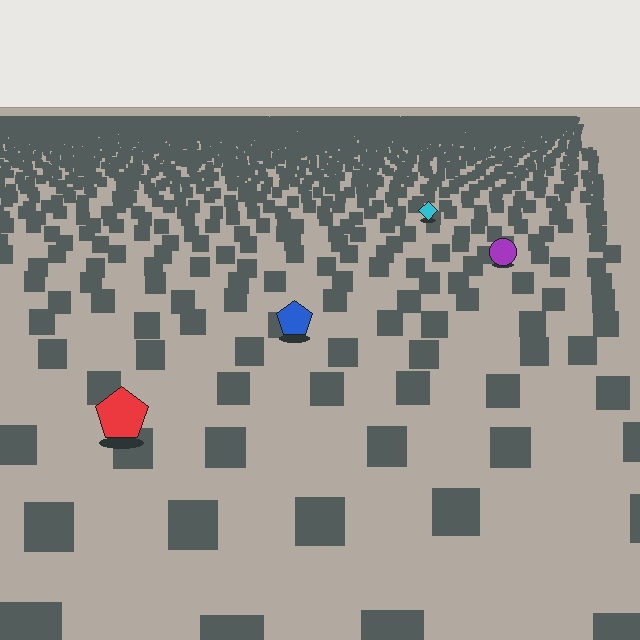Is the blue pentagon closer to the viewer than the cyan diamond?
Yes. The blue pentagon is closer — you can tell from the texture gradient: the ground texture is coarser near it.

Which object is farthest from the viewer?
The cyan diamond is farthest from the viewer. It appears smaller and the ground texture around it is denser.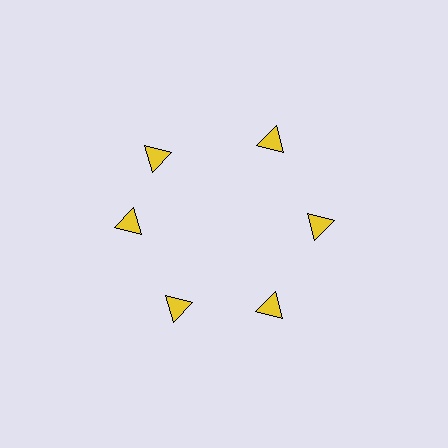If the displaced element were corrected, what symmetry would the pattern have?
It would have 6-fold rotational symmetry — the pattern would map onto itself every 60 degrees.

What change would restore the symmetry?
The symmetry would be restored by rotating it back into even spacing with its neighbors so that all 6 triangles sit at equal angles and equal distance from the center.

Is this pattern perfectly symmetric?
No. The 6 yellow triangles are arranged in a ring, but one element near the 11 o'clock position is rotated out of alignment along the ring, breaking the 6-fold rotational symmetry.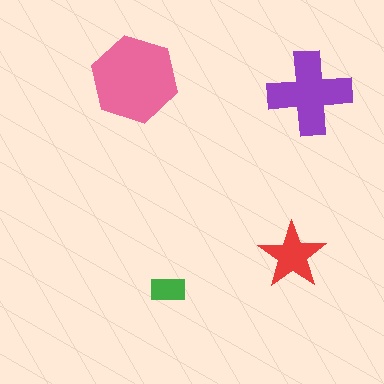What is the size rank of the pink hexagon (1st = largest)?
1st.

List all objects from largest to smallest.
The pink hexagon, the purple cross, the red star, the green rectangle.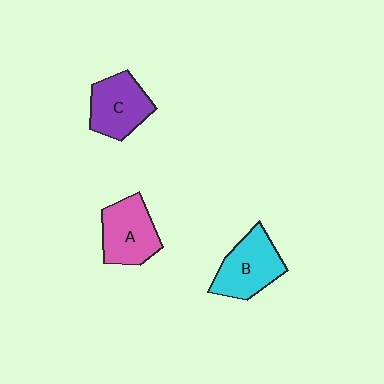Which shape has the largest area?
Shape B (cyan).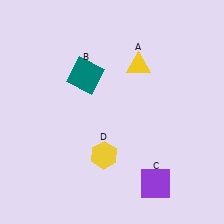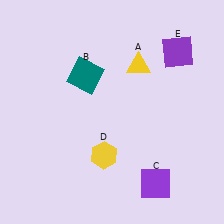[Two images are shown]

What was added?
A purple square (E) was added in Image 2.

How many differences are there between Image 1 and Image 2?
There is 1 difference between the two images.